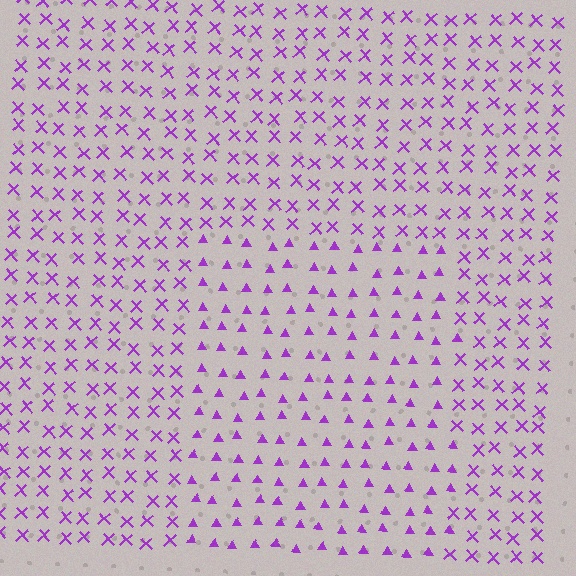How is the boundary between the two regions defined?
The boundary is defined by a change in element shape: triangles inside vs. X marks outside. All elements share the same color and spacing.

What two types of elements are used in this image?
The image uses triangles inside the rectangle region and X marks outside it.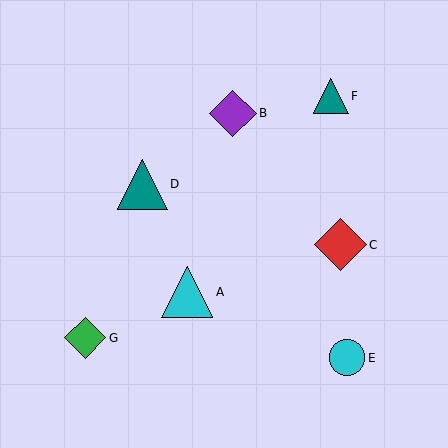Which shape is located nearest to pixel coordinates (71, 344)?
The green diamond (labeled G) at (85, 338) is nearest to that location.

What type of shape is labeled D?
Shape D is a teal triangle.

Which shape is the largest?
The red diamond (labeled C) is the largest.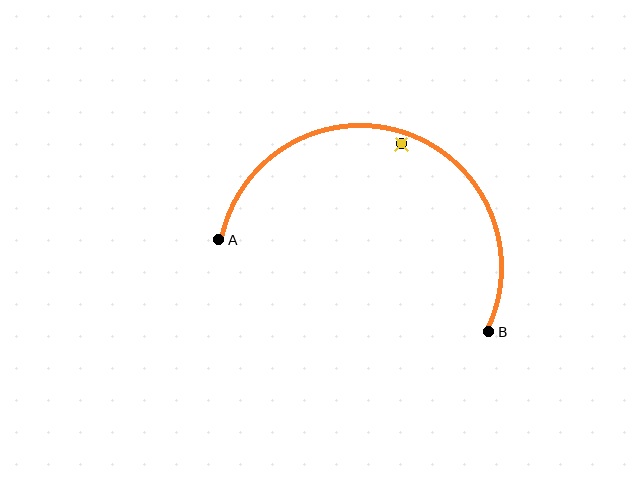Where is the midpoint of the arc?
The arc midpoint is the point on the curve farthest from the straight line joining A and B. It sits above that line.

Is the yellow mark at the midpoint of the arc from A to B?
No — the yellow mark does not lie on the arc at all. It sits slightly inside the curve.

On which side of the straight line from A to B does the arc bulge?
The arc bulges above the straight line connecting A and B.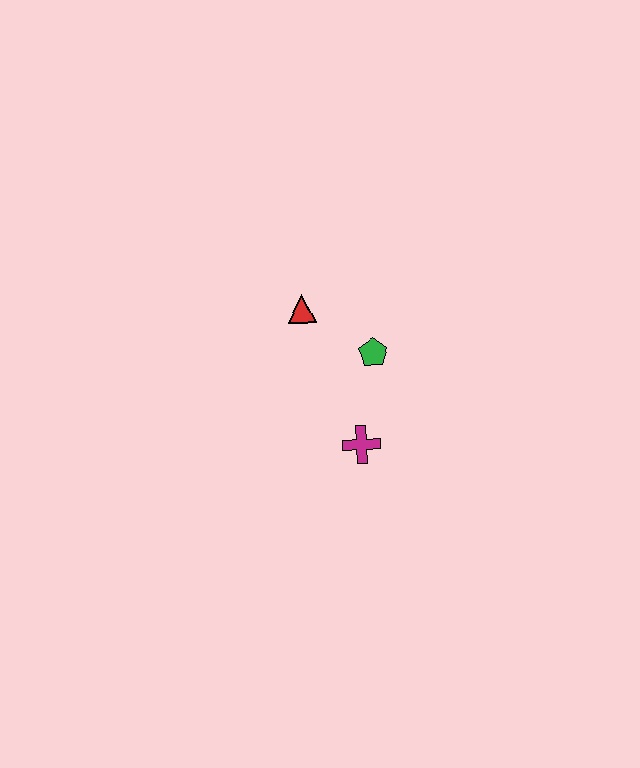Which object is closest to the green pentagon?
The red triangle is closest to the green pentagon.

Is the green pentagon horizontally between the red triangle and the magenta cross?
No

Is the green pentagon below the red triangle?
Yes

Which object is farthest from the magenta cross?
The red triangle is farthest from the magenta cross.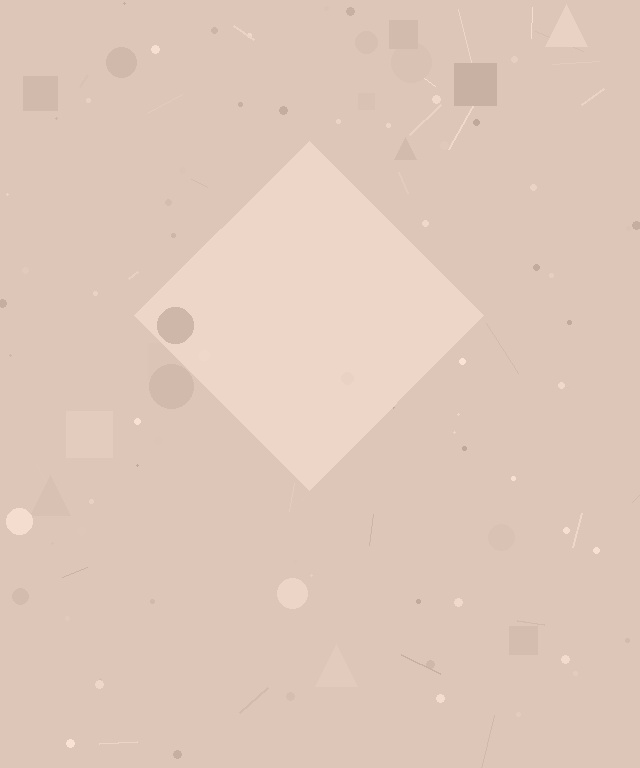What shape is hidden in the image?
A diamond is hidden in the image.